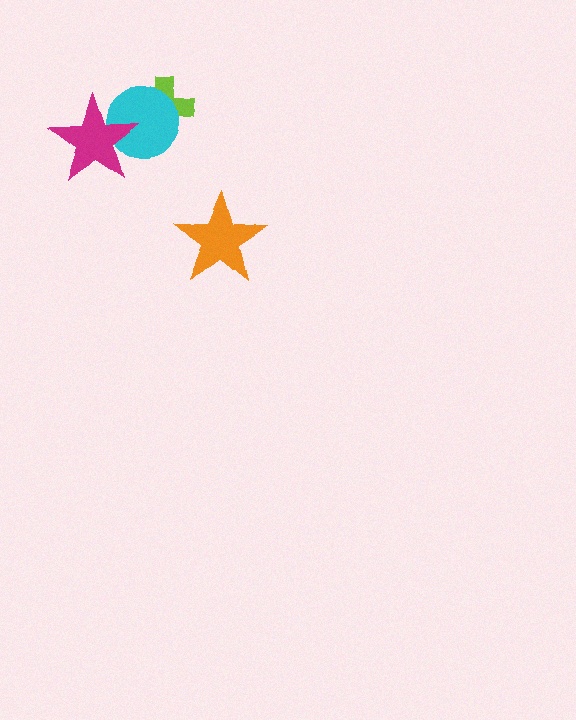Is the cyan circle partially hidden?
Yes, it is partially covered by another shape.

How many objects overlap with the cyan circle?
2 objects overlap with the cyan circle.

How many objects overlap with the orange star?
0 objects overlap with the orange star.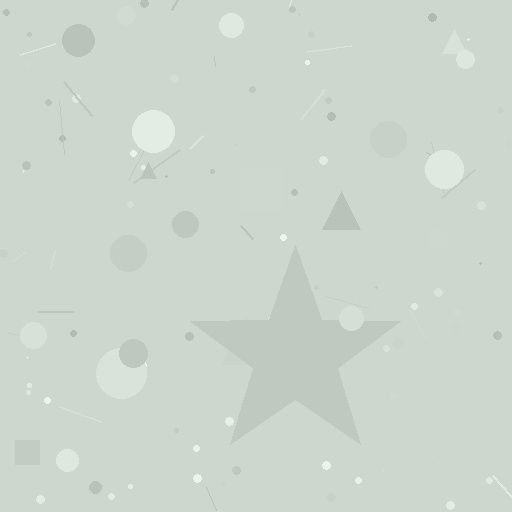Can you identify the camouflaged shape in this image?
The camouflaged shape is a star.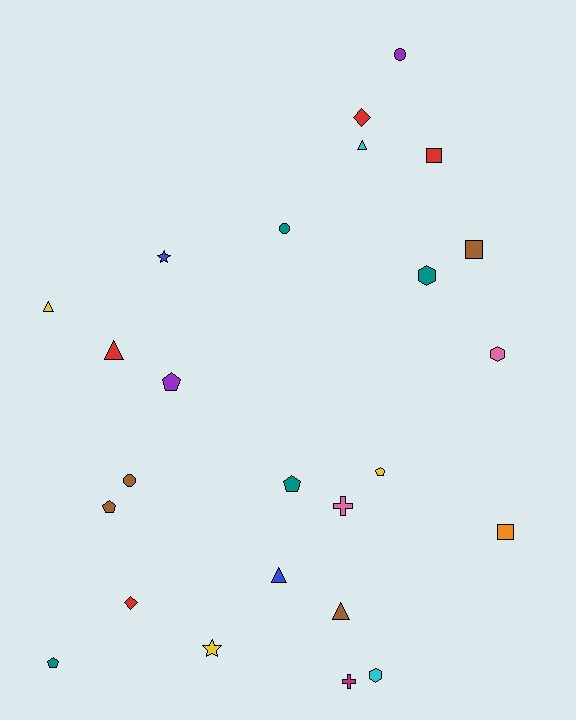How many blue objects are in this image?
There are 2 blue objects.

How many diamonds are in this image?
There are 2 diamonds.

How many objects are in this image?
There are 25 objects.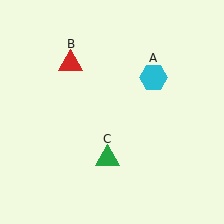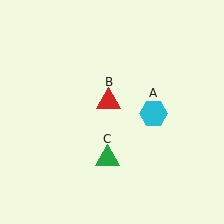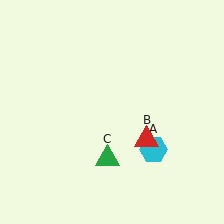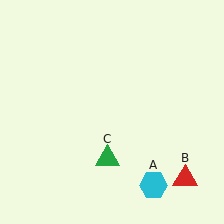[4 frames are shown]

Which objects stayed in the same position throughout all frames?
Green triangle (object C) remained stationary.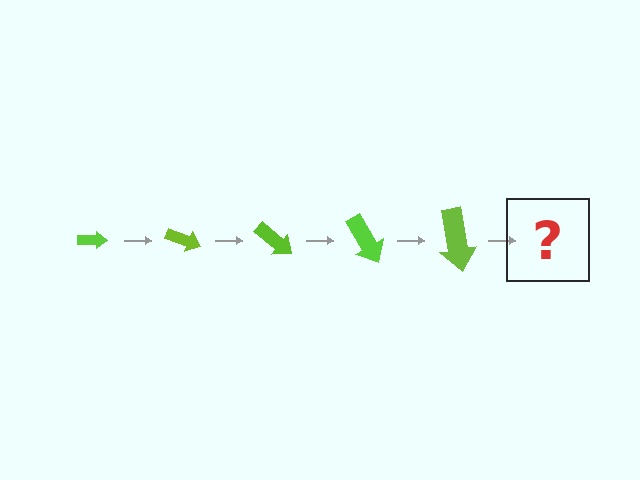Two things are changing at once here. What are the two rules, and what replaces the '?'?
The two rules are that the arrow grows larger each step and it rotates 20 degrees each step. The '?' should be an arrow, larger than the previous one and rotated 100 degrees from the start.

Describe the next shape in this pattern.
It should be an arrow, larger than the previous one and rotated 100 degrees from the start.